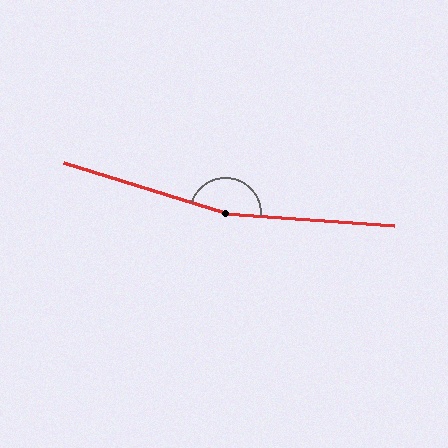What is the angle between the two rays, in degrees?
Approximately 167 degrees.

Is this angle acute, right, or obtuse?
It is obtuse.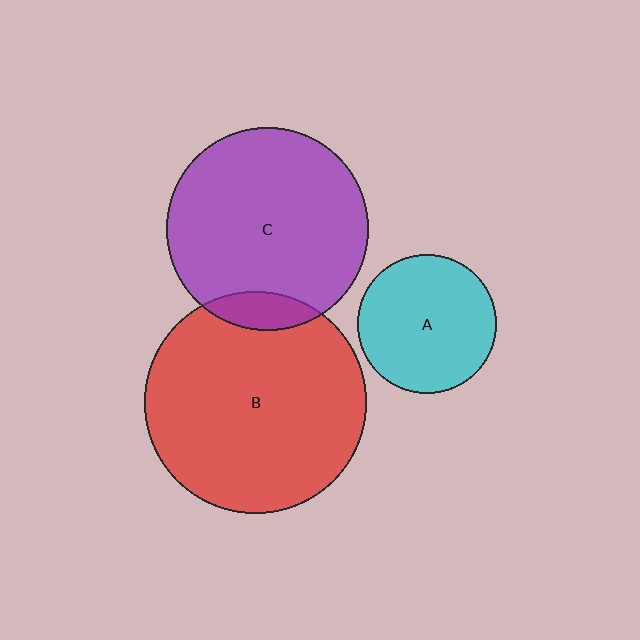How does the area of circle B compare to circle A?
Approximately 2.5 times.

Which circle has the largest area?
Circle B (red).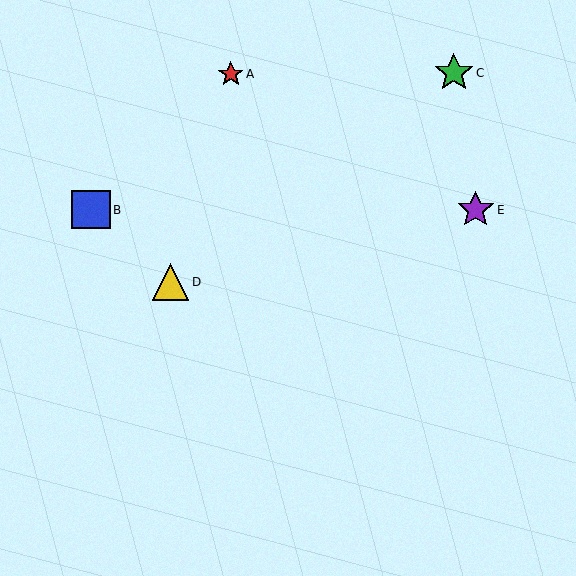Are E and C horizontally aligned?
No, E is at y≈210 and C is at y≈73.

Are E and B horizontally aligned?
Yes, both are at y≈210.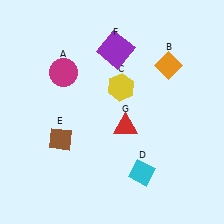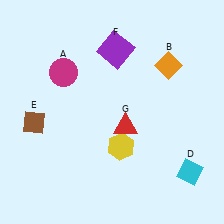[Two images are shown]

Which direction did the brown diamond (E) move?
The brown diamond (E) moved left.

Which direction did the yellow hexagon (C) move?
The yellow hexagon (C) moved down.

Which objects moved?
The objects that moved are: the yellow hexagon (C), the cyan diamond (D), the brown diamond (E).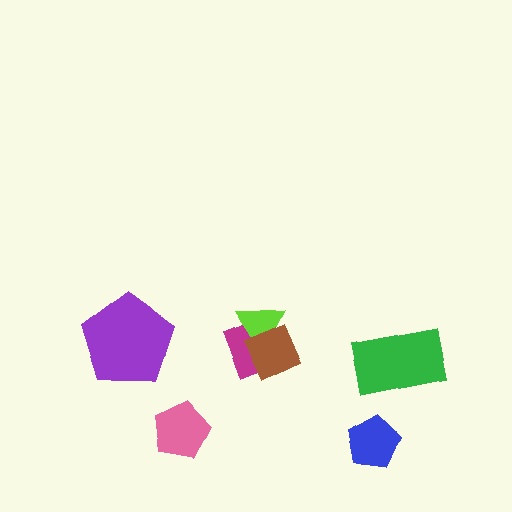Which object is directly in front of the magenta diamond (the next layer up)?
The lime triangle is directly in front of the magenta diamond.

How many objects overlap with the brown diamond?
2 objects overlap with the brown diamond.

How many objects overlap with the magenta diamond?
2 objects overlap with the magenta diamond.